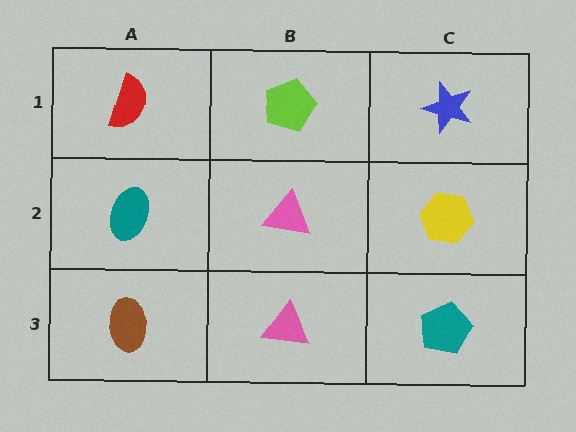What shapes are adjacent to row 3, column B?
A pink triangle (row 2, column B), a brown ellipse (row 3, column A), a teal pentagon (row 3, column C).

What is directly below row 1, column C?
A yellow hexagon.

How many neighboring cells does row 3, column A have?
2.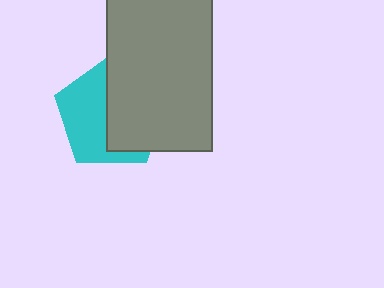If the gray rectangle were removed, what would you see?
You would see the complete cyan pentagon.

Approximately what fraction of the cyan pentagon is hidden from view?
Roughly 51% of the cyan pentagon is hidden behind the gray rectangle.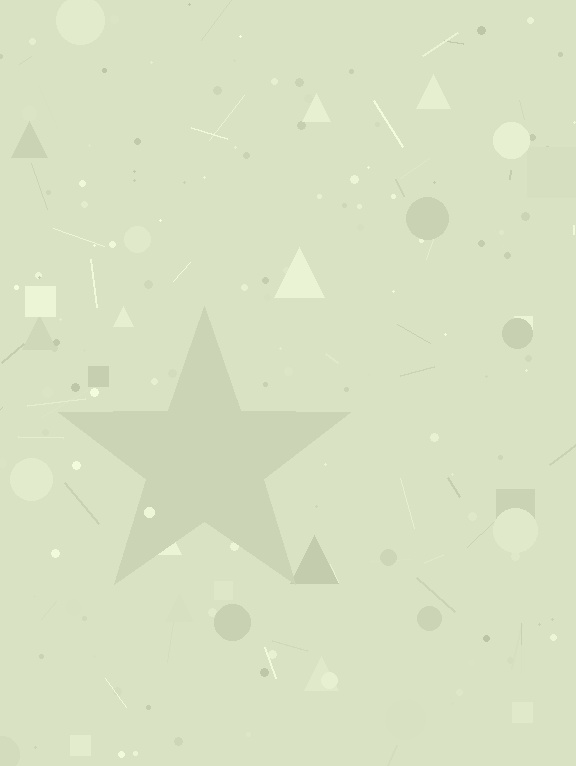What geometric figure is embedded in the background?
A star is embedded in the background.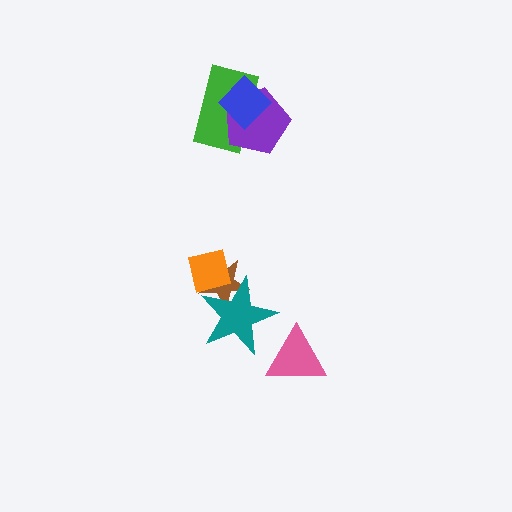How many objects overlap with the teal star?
2 objects overlap with the teal star.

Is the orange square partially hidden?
No, no other shape covers it.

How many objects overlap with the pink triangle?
0 objects overlap with the pink triangle.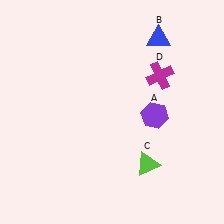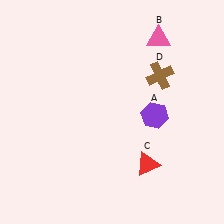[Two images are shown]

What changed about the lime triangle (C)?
In Image 1, C is lime. In Image 2, it changed to red.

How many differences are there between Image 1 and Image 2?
There are 3 differences between the two images.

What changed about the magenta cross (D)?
In Image 1, D is magenta. In Image 2, it changed to brown.